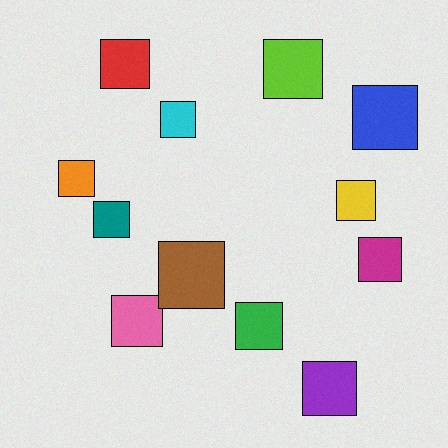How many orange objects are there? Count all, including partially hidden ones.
There is 1 orange object.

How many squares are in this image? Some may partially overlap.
There are 12 squares.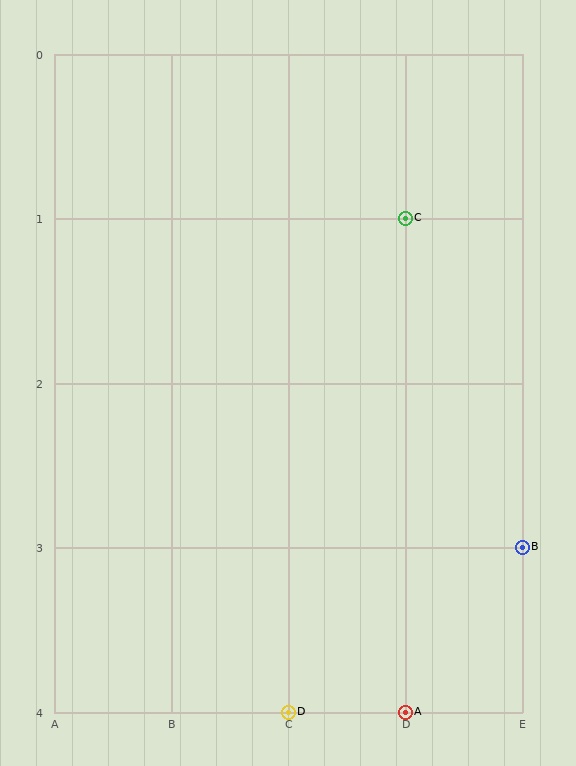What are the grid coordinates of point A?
Point A is at grid coordinates (D, 4).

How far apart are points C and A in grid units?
Points C and A are 3 rows apart.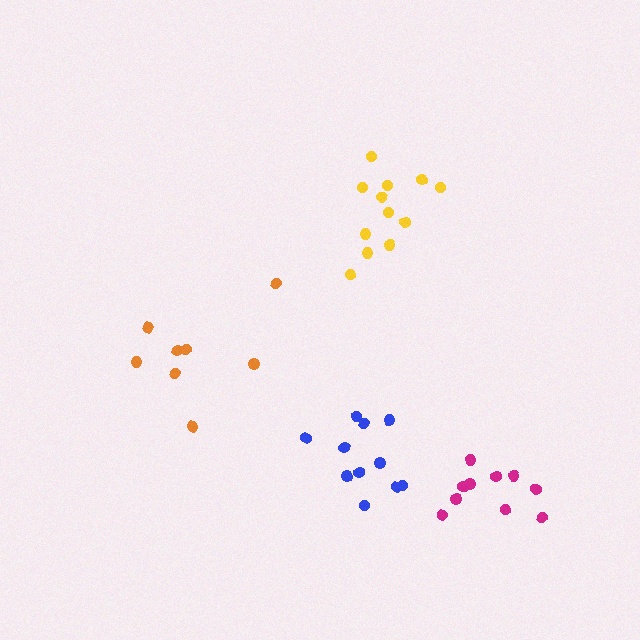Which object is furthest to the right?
The magenta cluster is rightmost.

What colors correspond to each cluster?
The clusters are colored: orange, magenta, blue, yellow.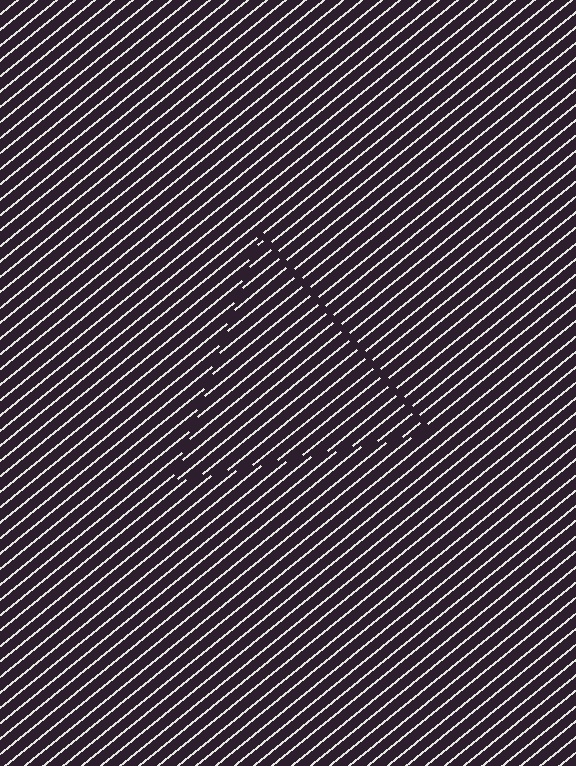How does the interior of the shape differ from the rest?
The interior of the shape contains the same grating, shifted by half a period — the contour is defined by the phase discontinuity where line-ends from the inner and outer gratings abut.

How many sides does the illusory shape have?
3 sides — the line-ends trace a triangle.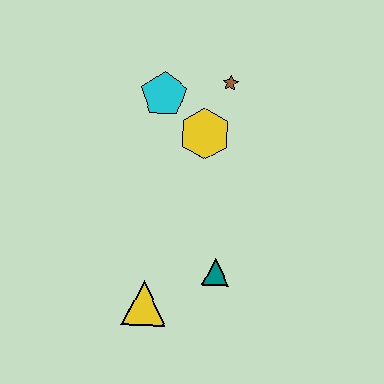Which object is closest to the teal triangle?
The yellow triangle is closest to the teal triangle.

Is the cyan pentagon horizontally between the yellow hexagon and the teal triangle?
No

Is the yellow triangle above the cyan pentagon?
No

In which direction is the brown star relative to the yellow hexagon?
The brown star is above the yellow hexagon.